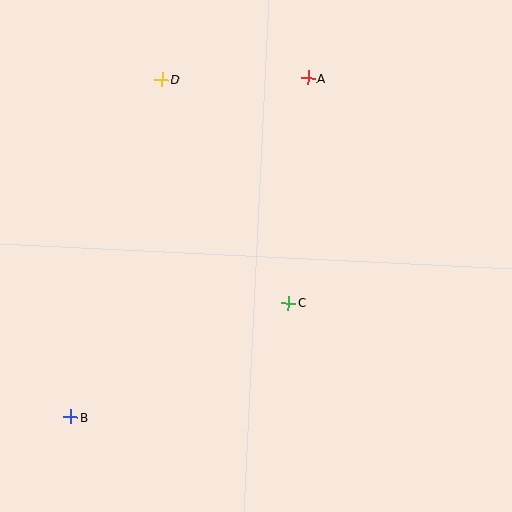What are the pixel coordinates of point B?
Point B is at (71, 417).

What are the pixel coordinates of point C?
Point C is at (289, 303).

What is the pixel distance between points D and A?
The distance between D and A is 146 pixels.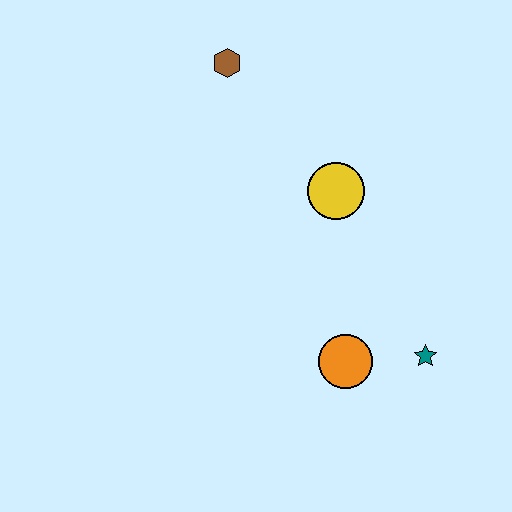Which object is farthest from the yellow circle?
The teal star is farthest from the yellow circle.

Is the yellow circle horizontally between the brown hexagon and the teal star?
Yes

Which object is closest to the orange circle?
The teal star is closest to the orange circle.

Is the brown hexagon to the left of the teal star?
Yes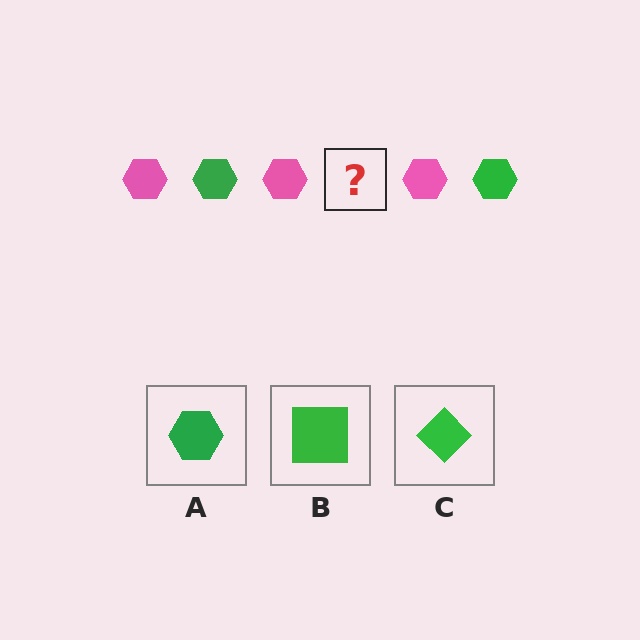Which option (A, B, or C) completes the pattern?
A.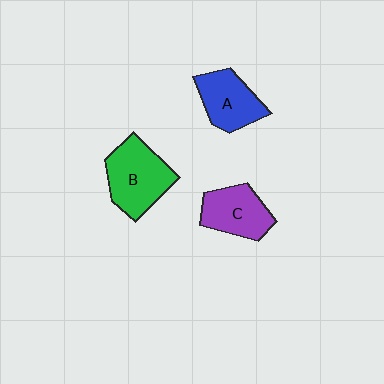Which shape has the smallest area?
Shape A (blue).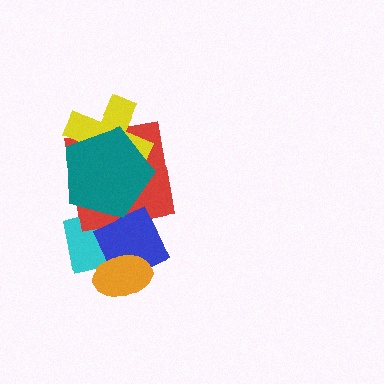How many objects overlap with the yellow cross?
2 objects overlap with the yellow cross.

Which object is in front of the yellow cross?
The teal pentagon is in front of the yellow cross.